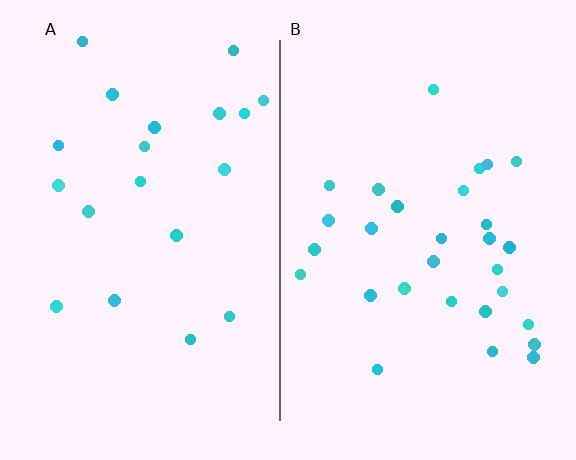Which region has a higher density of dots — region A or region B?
B (the right).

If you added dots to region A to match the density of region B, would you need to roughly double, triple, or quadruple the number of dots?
Approximately double.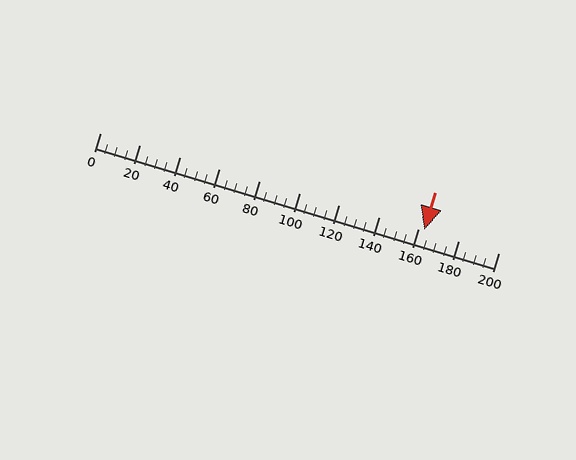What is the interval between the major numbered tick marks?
The major tick marks are spaced 20 units apart.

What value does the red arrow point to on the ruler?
The red arrow points to approximately 162.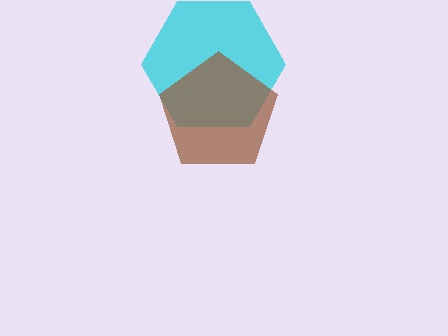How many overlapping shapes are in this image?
There are 2 overlapping shapes in the image.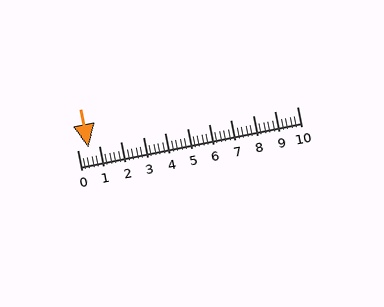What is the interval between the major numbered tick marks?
The major tick marks are spaced 1 units apart.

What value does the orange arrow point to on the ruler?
The orange arrow points to approximately 0.5.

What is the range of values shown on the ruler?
The ruler shows values from 0 to 10.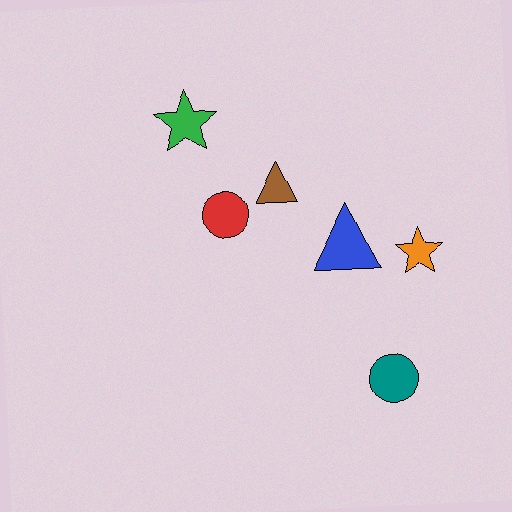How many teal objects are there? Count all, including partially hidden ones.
There is 1 teal object.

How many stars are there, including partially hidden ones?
There are 2 stars.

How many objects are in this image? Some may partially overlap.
There are 6 objects.